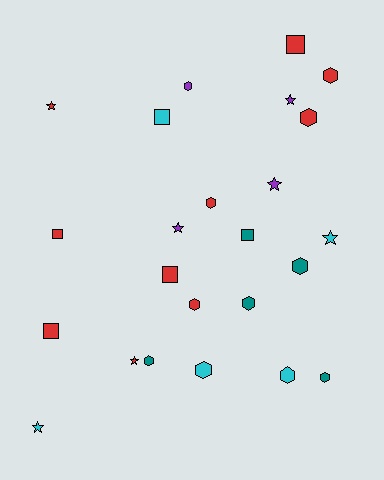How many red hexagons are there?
There are 4 red hexagons.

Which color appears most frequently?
Red, with 10 objects.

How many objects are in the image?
There are 24 objects.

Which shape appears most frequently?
Hexagon, with 11 objects.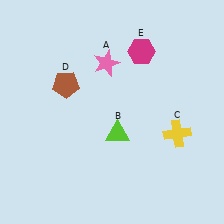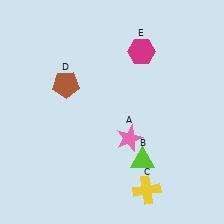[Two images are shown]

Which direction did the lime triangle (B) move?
The lime triangle (B) moved down.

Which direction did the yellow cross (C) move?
The yellow cross (C) moved down.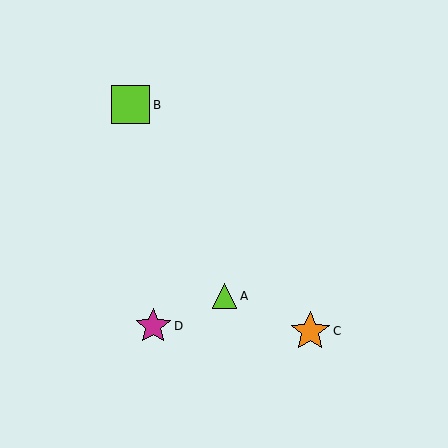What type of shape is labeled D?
Shape D is a magenta star.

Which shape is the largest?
The orange star (labeled C) is the largest.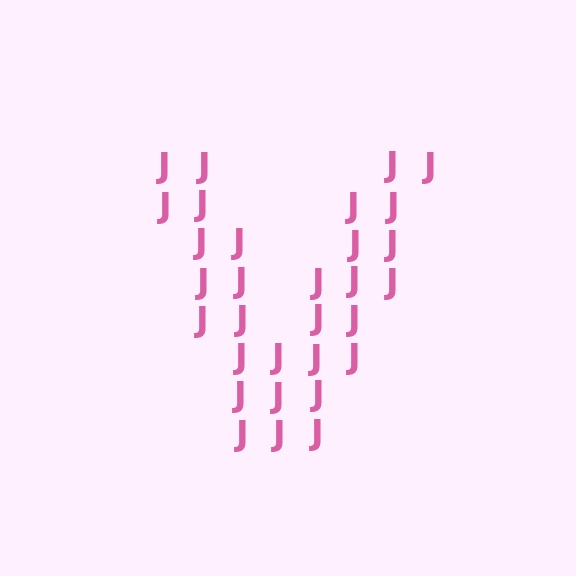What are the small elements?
The small elements are letter J's.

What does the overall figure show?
The overall figure shows the letter V.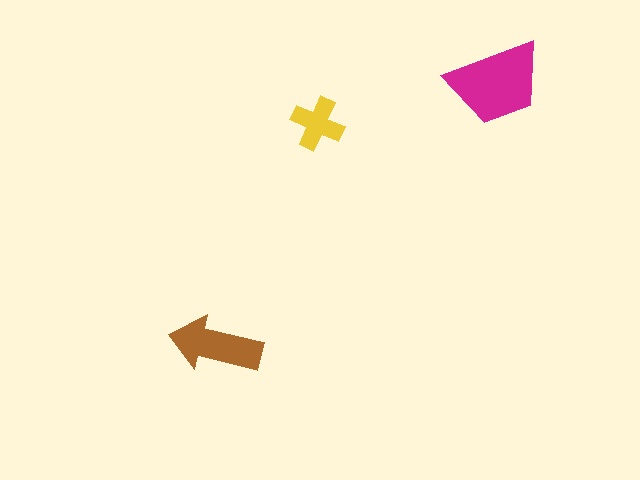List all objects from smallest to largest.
The yellow cross, the brown arrow, the magenta trapezoid.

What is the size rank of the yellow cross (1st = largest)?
3rd.